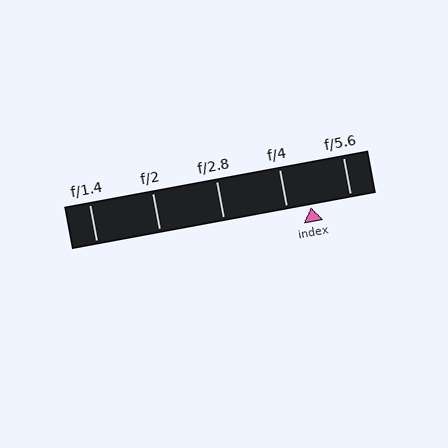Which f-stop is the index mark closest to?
The index mark is closest to f/4.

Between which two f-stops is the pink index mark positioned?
The index mark is between f/4 and f/5.6.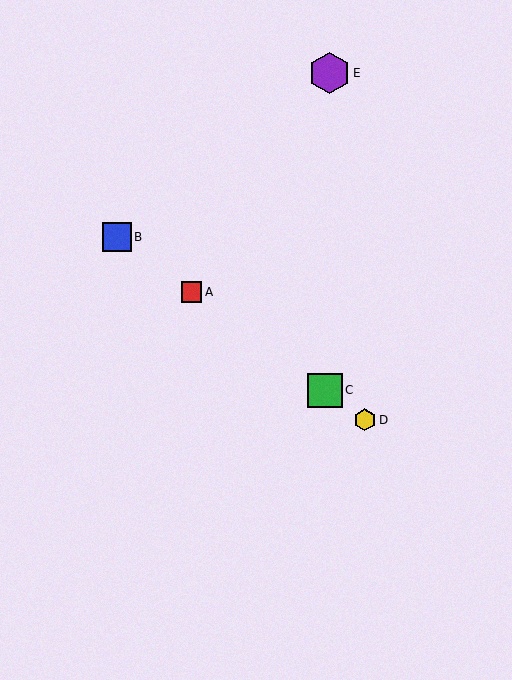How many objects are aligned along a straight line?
4 objects (A, B, C, D) are aligned along a straight line.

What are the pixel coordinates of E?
Object E is at (330, 73).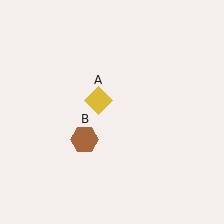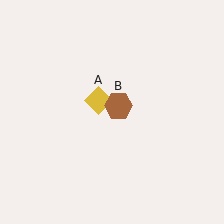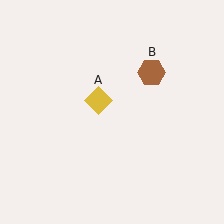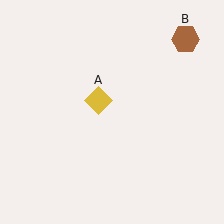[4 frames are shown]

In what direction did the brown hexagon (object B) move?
The brown hexagon (object B) moved up and to the right.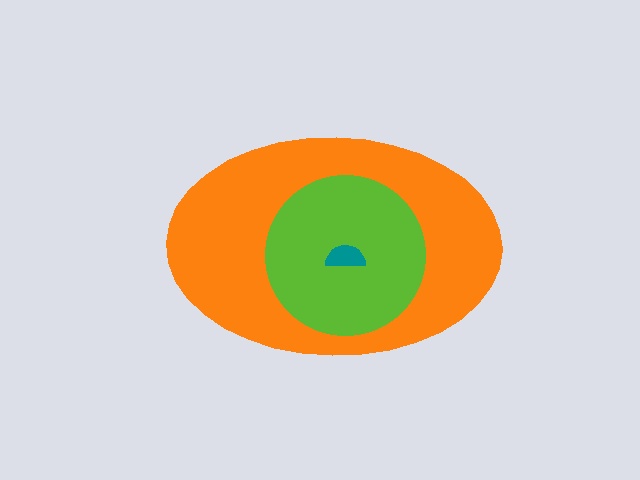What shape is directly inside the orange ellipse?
The lime circle.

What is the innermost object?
The teal semicircle.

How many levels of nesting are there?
3.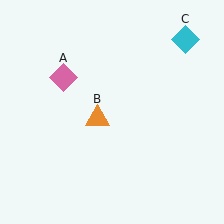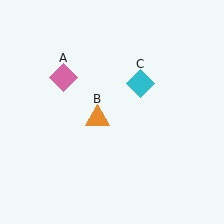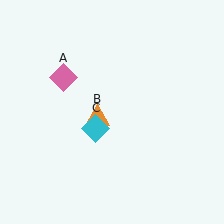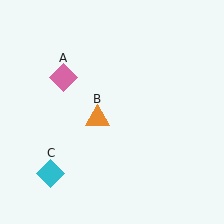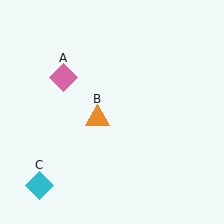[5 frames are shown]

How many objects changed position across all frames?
1 object changed position: cyan diamond (object C).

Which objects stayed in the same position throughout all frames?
Pink diamond (object A) and orange triangle (object B) remained stationary.